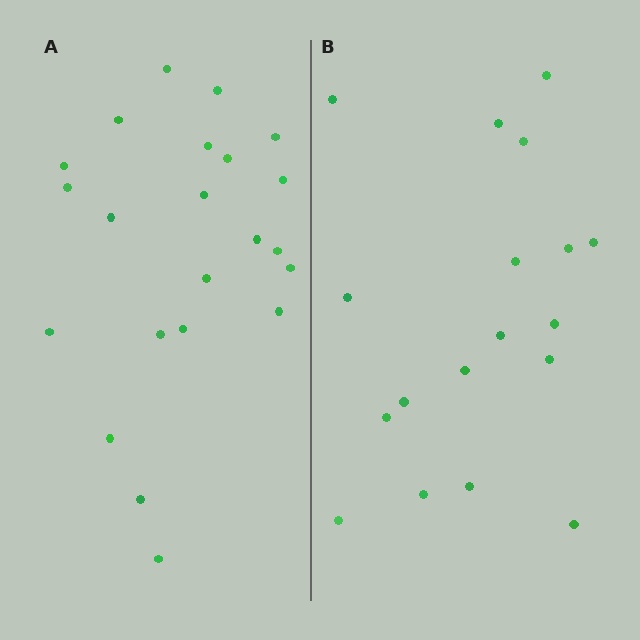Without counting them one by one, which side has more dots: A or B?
Region A (the left region) has more dots.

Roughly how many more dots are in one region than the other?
Region A has about 4 more dots than region B.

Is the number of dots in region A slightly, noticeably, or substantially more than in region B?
Region A has only slightly more — the two regions are fairly close. The ratio is roughly 1.2 to 1.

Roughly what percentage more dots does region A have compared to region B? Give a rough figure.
About 20% more.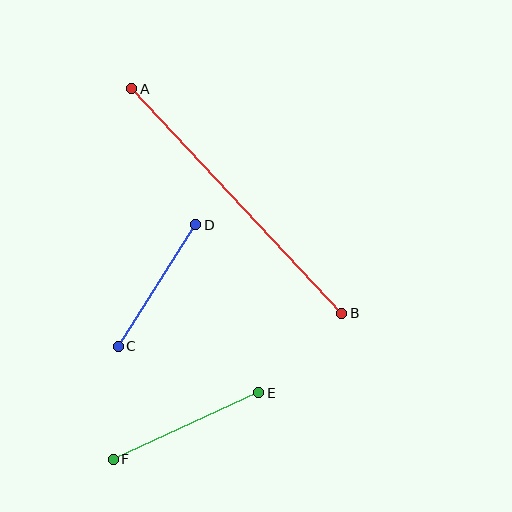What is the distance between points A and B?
The distance is approximately 307 pixels.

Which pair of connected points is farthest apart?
Points A and B are farthest apart.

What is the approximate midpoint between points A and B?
The midpoint is at approximately (237, 201) pixels.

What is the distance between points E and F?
The distance is approximately 160 pixels.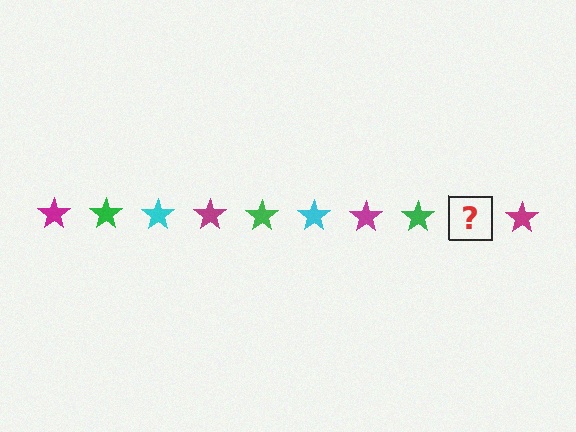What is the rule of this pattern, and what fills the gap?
The rule is that the pattern cycles through magenta, green, cyan stars. The gap should be filled with a cyan star.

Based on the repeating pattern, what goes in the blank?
The blank should be a cyan star.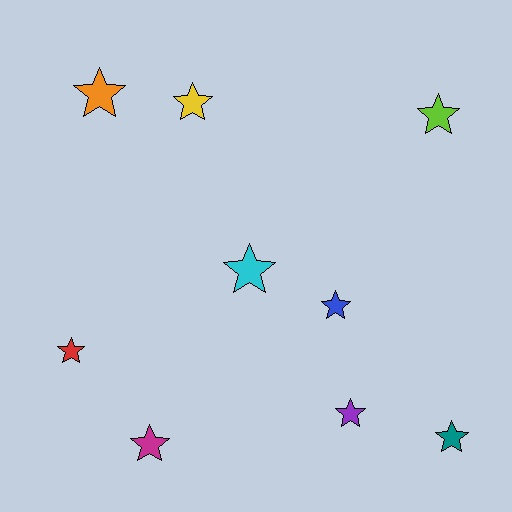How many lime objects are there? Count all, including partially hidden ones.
There is 1 lime object.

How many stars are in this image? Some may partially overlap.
There are 9 stars.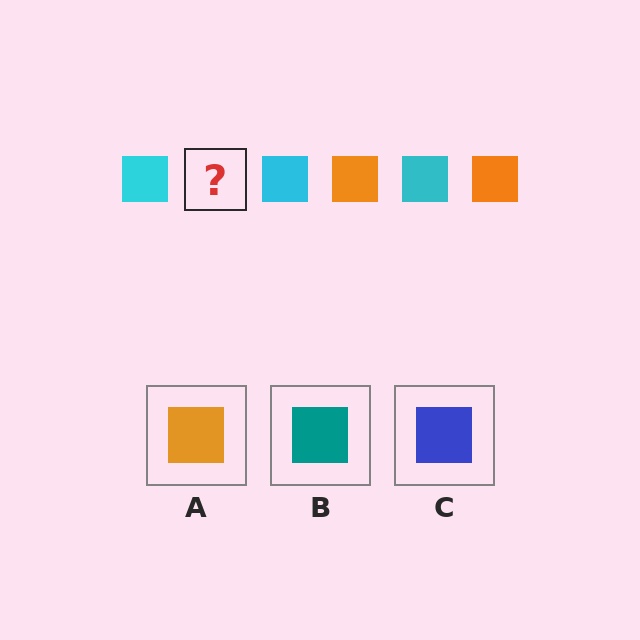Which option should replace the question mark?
Option A.